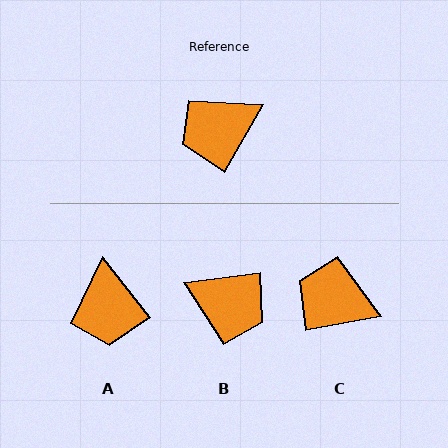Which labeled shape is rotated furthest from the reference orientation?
B, about 127 degrees away.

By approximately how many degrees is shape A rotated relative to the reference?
Approximately 68 degrees counter-clockwise.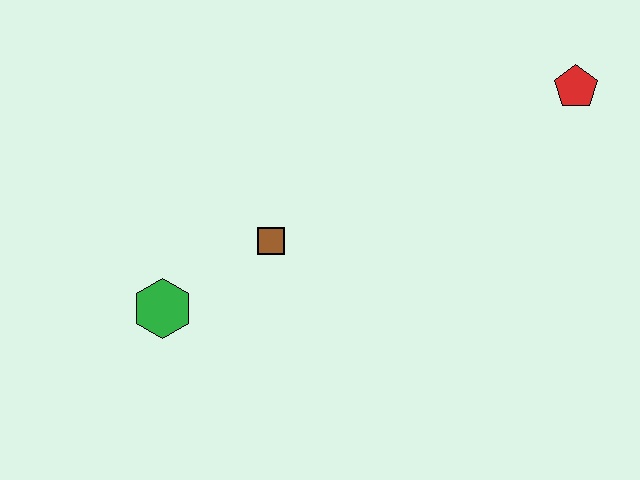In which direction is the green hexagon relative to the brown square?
The green hexagon is to the left of the brown square.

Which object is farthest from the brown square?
The red pentagon is farthest from the brown square.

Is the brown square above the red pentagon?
No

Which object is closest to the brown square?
The green hexagon is closest to the brown square.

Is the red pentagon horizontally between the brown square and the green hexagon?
No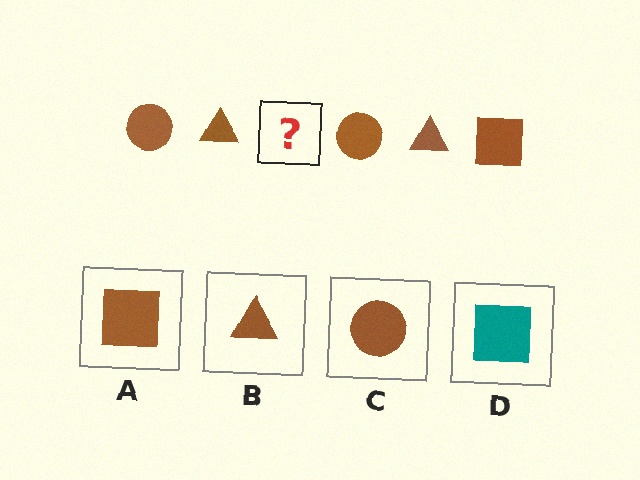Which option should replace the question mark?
Option A.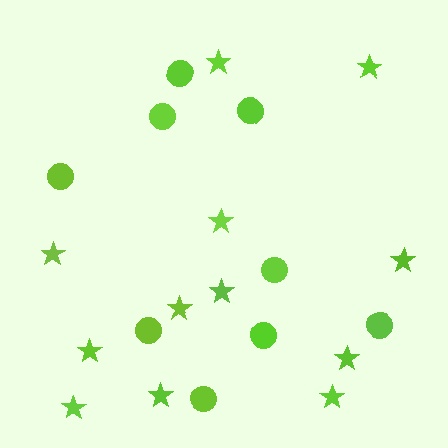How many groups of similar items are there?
There are 2 groups: one group of circles (9) and one group of stars (12).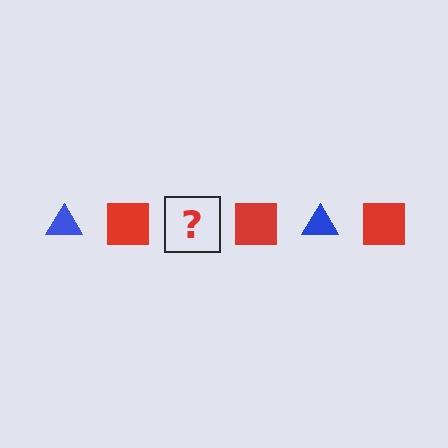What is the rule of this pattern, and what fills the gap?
The rule is that the pattern alternates between blue triangle and red square. The gap should be filled with a blue triangle.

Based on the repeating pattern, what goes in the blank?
The blank should be a blue triangle.